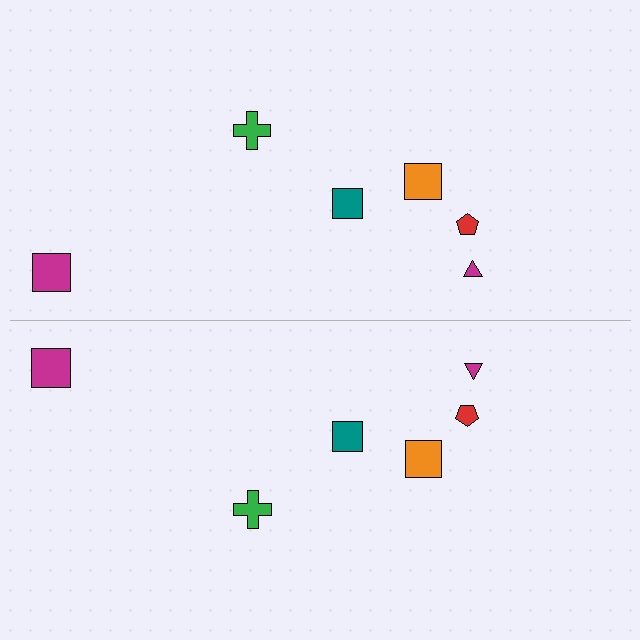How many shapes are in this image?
There are 12 shapes in this image.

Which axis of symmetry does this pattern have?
The pattern has a horizontal axis of symmetry running through the center of the image.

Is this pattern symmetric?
Yes, this pattern has bilateral (reflection) symmetry.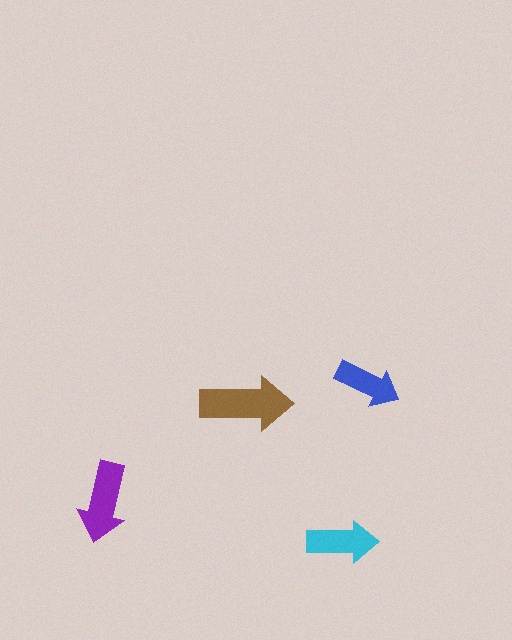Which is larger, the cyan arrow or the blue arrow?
The cyan one.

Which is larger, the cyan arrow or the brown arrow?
The brown one.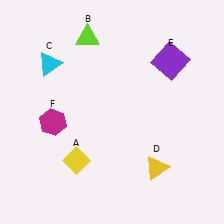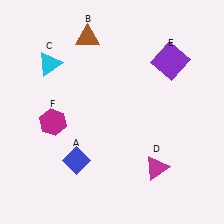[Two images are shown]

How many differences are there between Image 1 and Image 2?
There are 3 differences between the two images.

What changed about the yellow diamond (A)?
In Image 1, A is yellow. In Image 2, it changed to blue.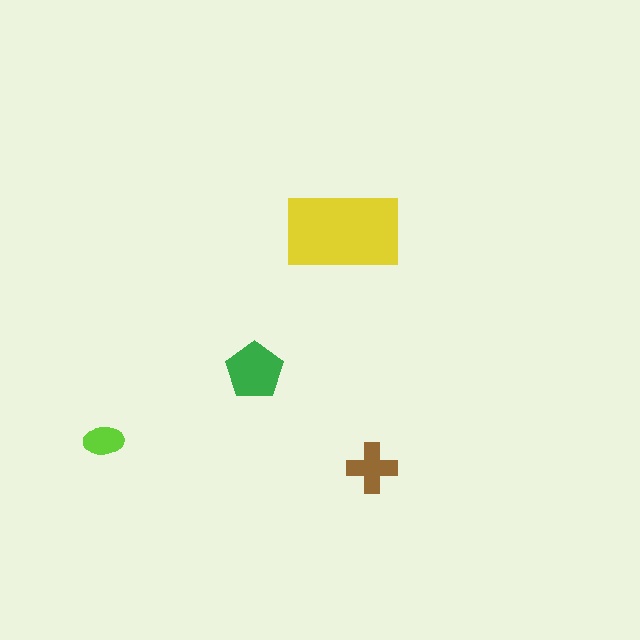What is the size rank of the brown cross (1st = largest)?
3rd.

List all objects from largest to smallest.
The yellow rectangle, the green pentagon, the brown cross, the lime ellipse.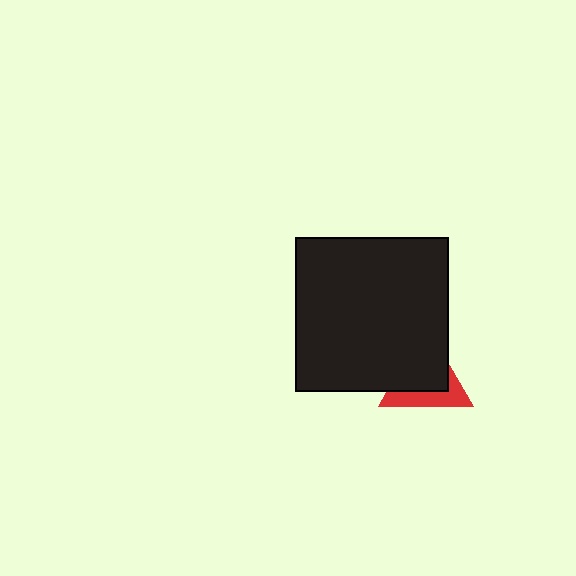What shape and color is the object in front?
The object in front is a black square.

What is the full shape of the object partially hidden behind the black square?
The partially hidden object is a red triangle.